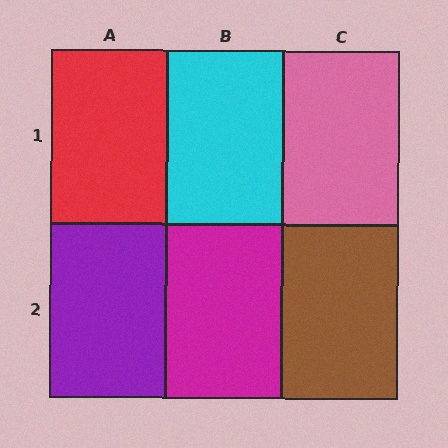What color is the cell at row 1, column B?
Cyan.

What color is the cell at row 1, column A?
Red.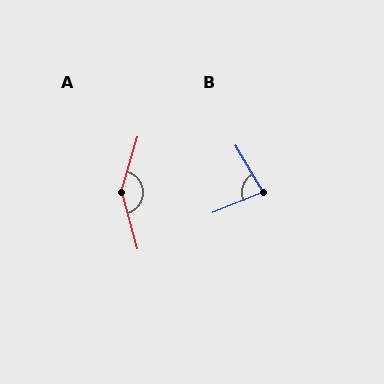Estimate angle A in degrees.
Approximately 148 degrees.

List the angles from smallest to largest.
B (82°), A (148°).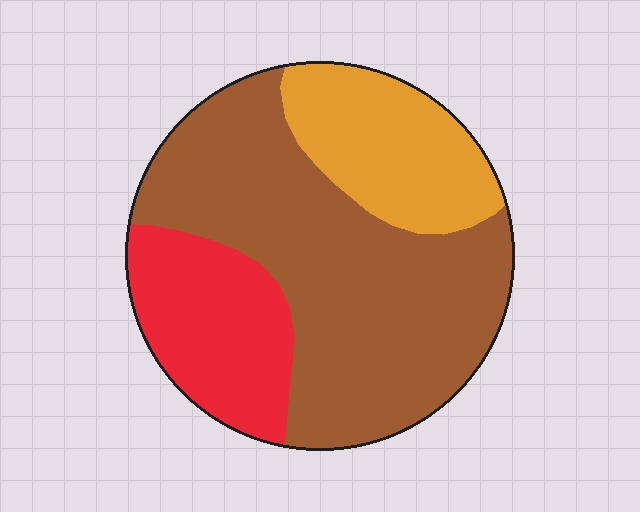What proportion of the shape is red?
Red covers about 20% of the shape.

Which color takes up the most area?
Brown, at roughly 55%.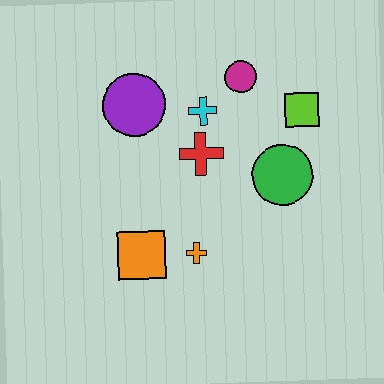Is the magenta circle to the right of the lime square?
No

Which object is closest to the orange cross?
The orange square is closest to the orange cross.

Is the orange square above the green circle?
No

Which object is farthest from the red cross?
The orange square is farthest from the red cross.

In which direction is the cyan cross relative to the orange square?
The cyan cross is above the orange square.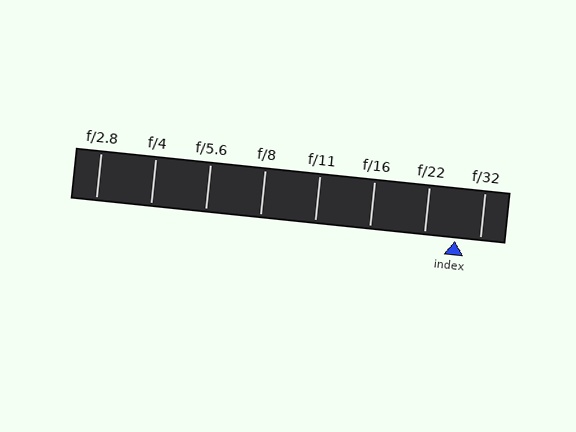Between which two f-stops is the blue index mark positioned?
The index mark is between f/22 and f/32.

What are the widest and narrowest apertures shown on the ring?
The widest aperture shown is f/2.8 and the narrowest is f/32.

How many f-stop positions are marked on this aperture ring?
There are 8 f-stop positions marked.